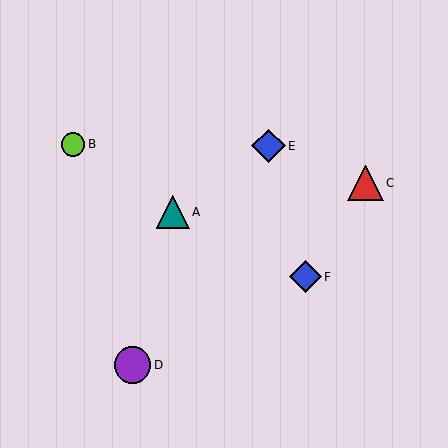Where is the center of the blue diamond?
The center of the blue diamond is at (269, 146).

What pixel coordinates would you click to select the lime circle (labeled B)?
Click at (73, 144) to select the lime circle B.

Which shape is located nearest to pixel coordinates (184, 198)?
The teal triangle (labeled A) at (173, 212) is nearest to that location.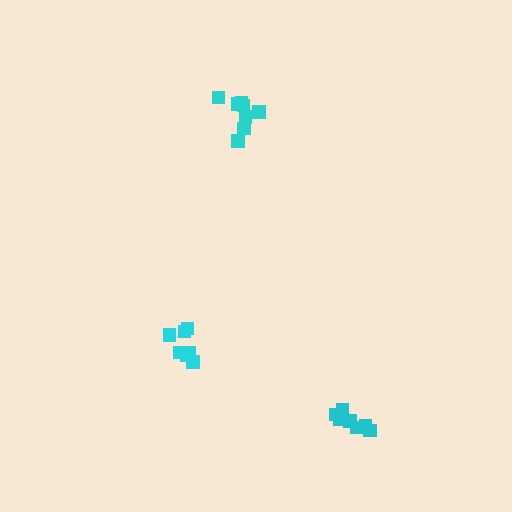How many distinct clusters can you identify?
There are 3 distinct clusters.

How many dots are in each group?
Group 1: 7 dots, Group 2: 8 dots, Group 3: 7 dots (22 total).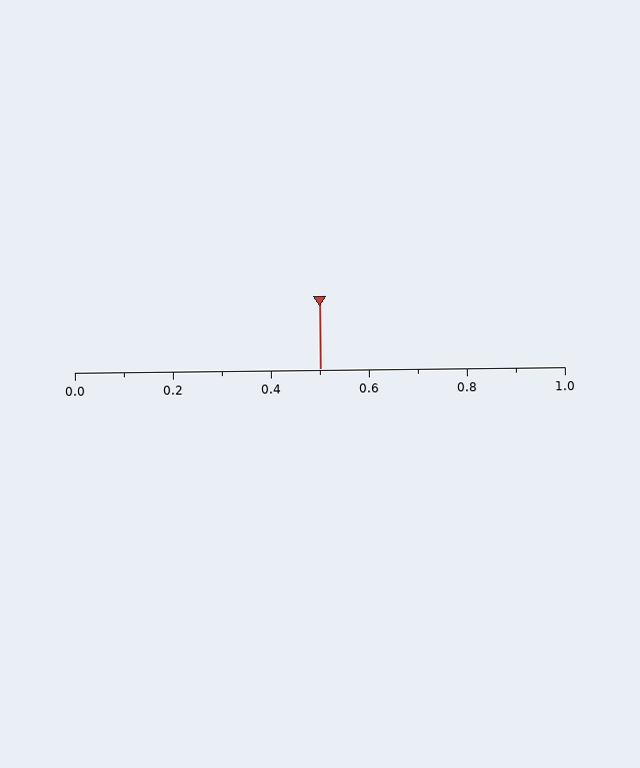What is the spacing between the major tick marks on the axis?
The major ticks are spaced 0.2 apart.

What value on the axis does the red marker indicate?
The marker indicates approximately 0.5.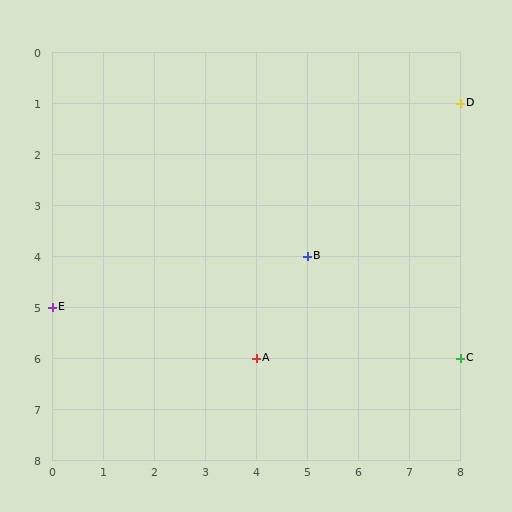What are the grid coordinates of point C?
Point C is at grid coordinates (8, 6).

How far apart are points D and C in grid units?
Points D and C are 5 rows apart.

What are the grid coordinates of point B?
Point B is at grid coordinates (5, 4).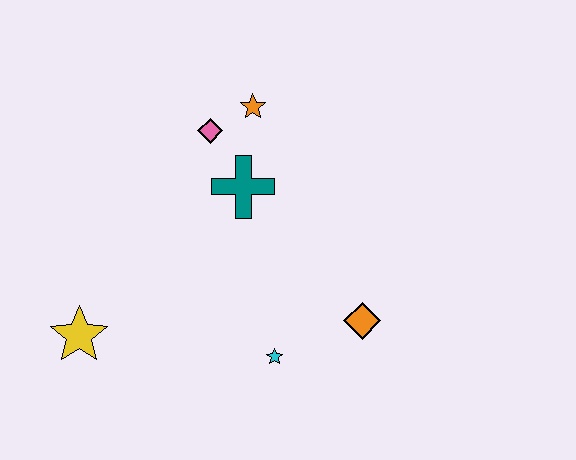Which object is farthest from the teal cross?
The yellow star is farthest from the teal cross.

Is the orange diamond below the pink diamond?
Yes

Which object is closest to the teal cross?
The pink diamond is closest to the teal cross.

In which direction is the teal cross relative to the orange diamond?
The teal cross is above the orange diamond.